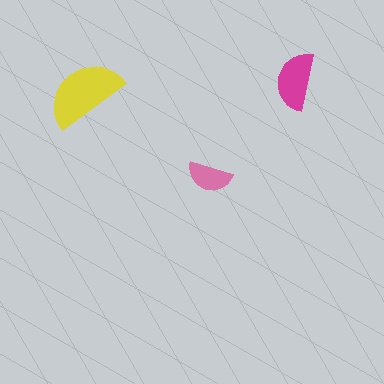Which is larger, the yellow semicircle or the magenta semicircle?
The yellow one.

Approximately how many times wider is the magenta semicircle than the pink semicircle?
About 1.5 times wider.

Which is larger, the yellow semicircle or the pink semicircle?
The yellow one.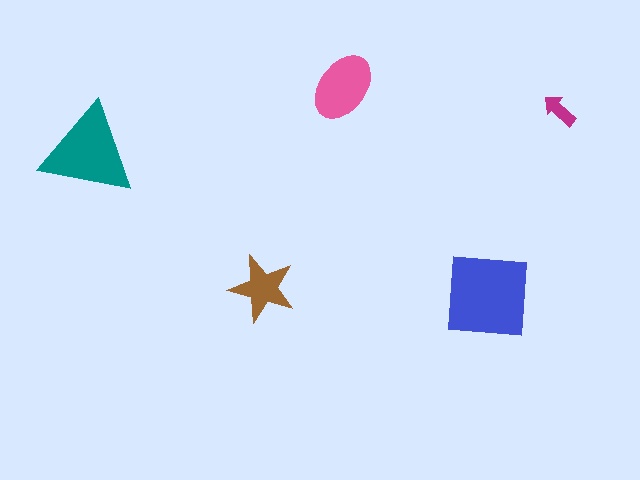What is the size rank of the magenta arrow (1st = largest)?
5th.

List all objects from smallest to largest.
The magenta arrow, the brown star, the pink ellipse, the teal triangle, the blue square.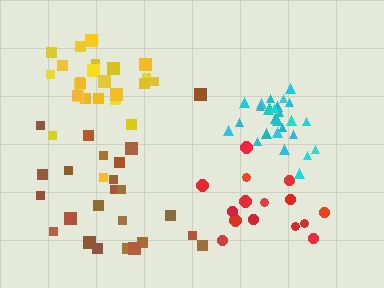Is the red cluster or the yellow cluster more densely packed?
Yellow.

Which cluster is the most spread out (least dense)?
Red.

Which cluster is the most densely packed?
Cyan.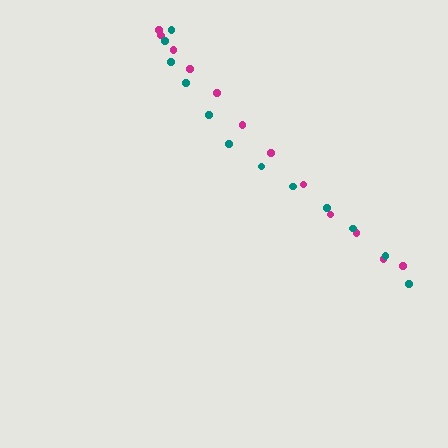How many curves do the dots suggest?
There are 2 distinct paths.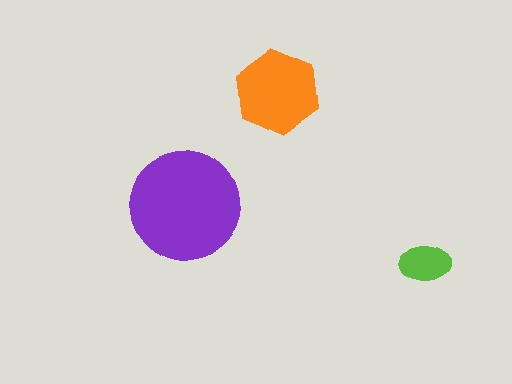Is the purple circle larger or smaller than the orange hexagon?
Larger.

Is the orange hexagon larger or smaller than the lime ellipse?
Larger.